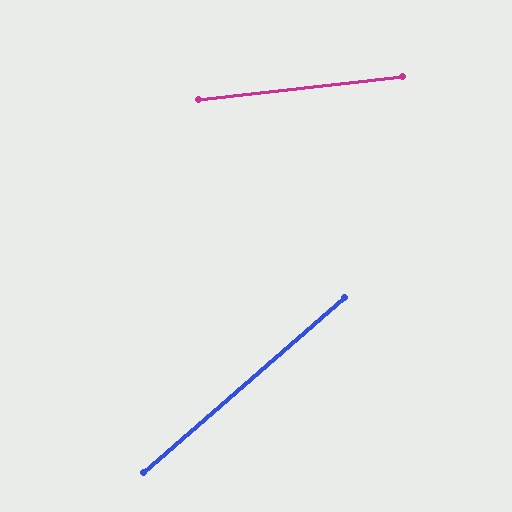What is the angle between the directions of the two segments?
Approximately 35 degrees.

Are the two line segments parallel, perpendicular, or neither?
Neither parallel nor perpendicular — they differ by about 35°.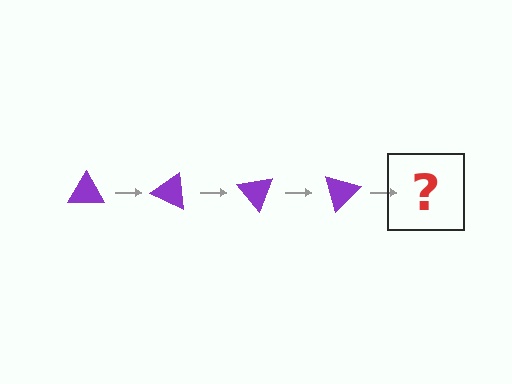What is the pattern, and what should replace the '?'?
The pattern is that the triangle rotates 25 degrees each step. The '?' should be a purple triangle rotated 100 degrees.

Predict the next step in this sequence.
The next step is a purple triangle rotated 100 degrees.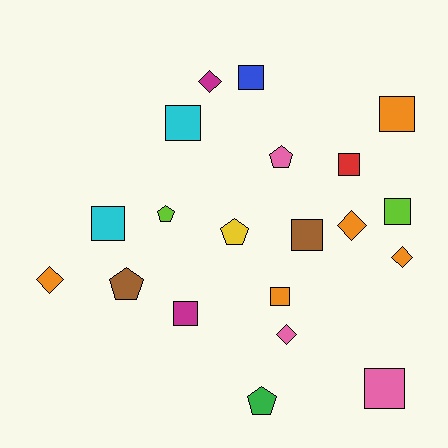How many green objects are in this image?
There is 1 green object.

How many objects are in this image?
There are 20 objects.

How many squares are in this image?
There are 10 squares.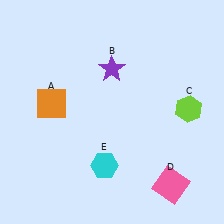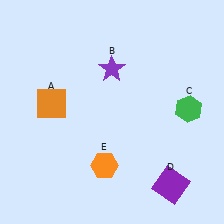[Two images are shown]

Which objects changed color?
C changed from lime to green. D changed from pink to purple. E changed from cyan to orange.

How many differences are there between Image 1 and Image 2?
There are 3 differences between the two images.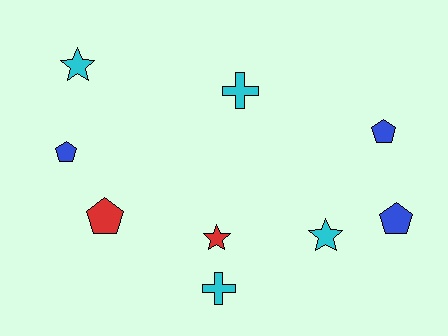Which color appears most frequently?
Cyan, with 4 objects.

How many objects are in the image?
There are 9 objects.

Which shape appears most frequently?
Pentagon, with 4 objects.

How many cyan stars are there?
There are 2 cyan stars.